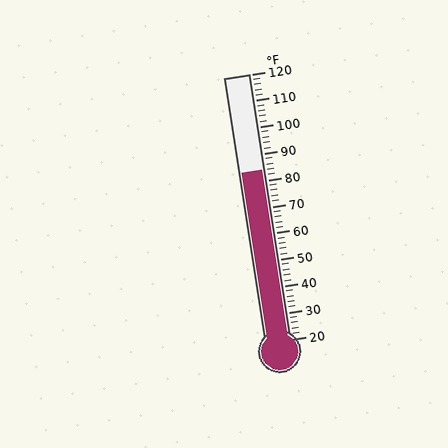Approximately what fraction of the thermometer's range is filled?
The thermometer is filled to approximately 65% of its range.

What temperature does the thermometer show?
The thermometer shows approximately 84°F.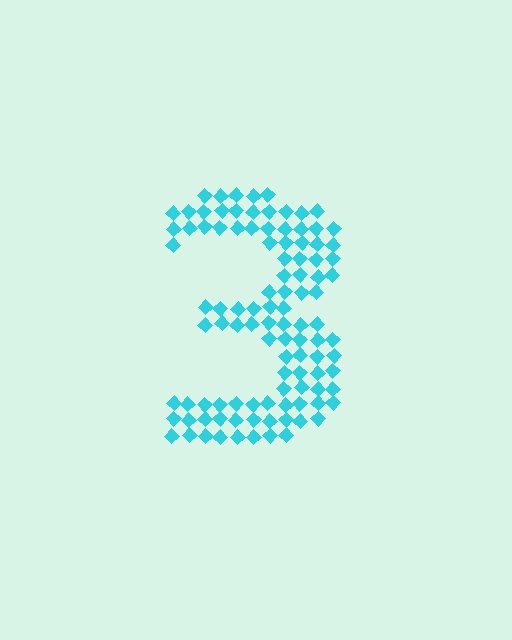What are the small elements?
The small elements are diamonds.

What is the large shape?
The large shape is the digit 3.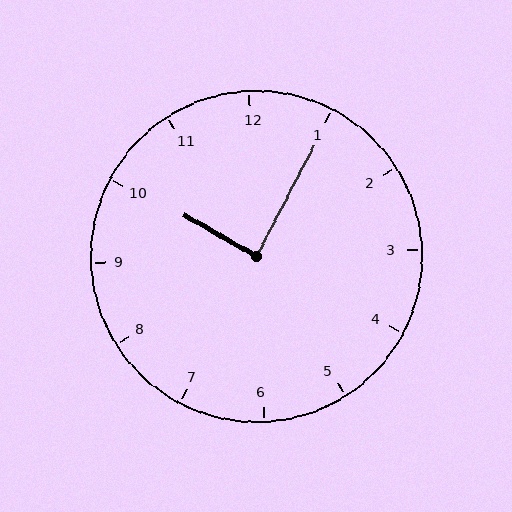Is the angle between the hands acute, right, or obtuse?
It is right.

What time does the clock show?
10:05.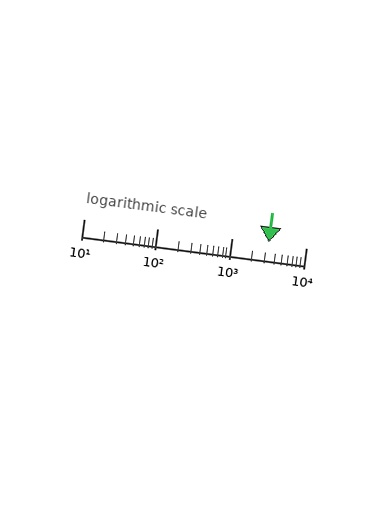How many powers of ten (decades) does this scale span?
The scale spans 3 decades, from 10 to 10000.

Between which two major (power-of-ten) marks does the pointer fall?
The pointer is between 1000 and 10000.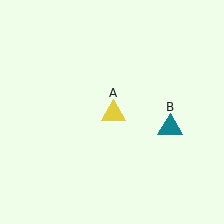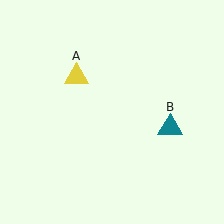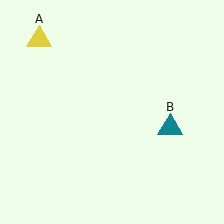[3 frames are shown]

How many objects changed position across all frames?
1 object changed position: yellow triangle (object A).